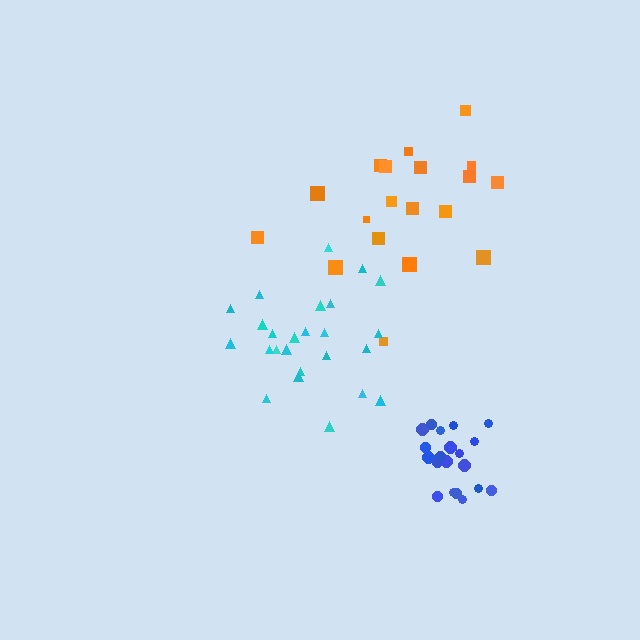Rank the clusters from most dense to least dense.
blue, cyan, orange.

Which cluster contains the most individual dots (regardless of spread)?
Cyan (25).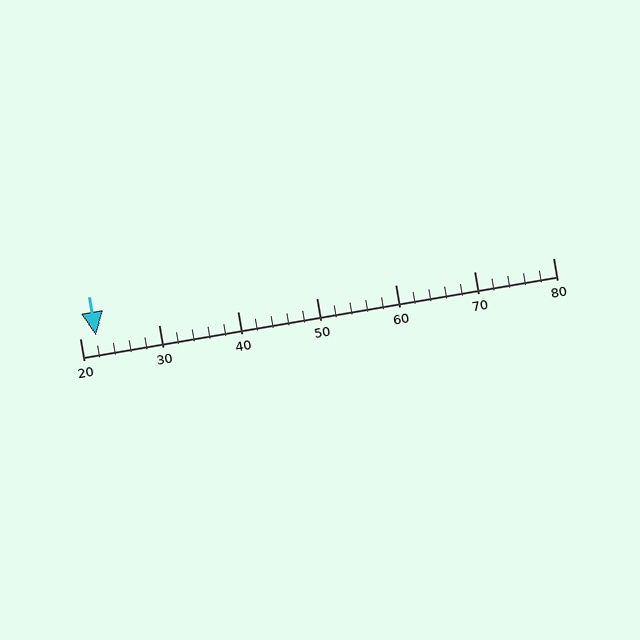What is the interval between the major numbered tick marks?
The major tick marks are spaced 10 units apart.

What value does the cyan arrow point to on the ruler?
The cyan arrow points to approximately 22.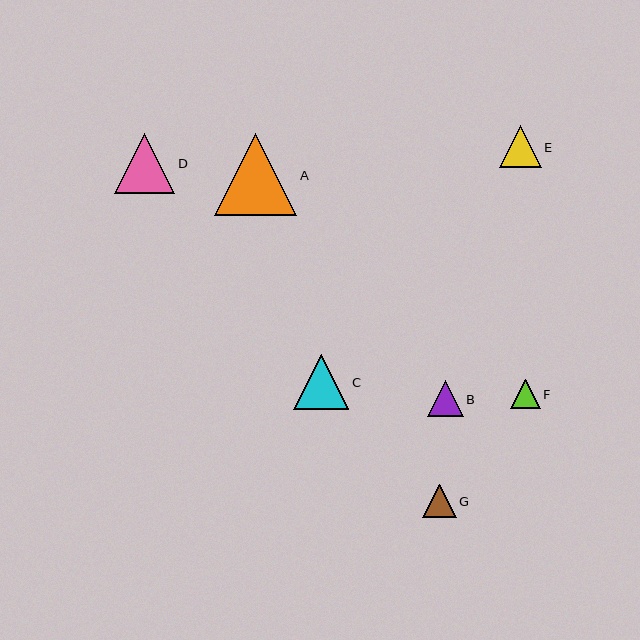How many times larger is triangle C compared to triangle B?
Triangle C is approximately 1.5 times the size of triangle B.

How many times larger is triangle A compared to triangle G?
Triangle A is approximately 2.4 times the size of triangle G.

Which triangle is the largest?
Triangle A is the largest with a size of approximately 82 pixels.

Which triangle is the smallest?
Triangle F is the smallest with a size of approximately 30 pixels.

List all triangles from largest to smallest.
From largest to smallest: A, D, C, E, B, G, F.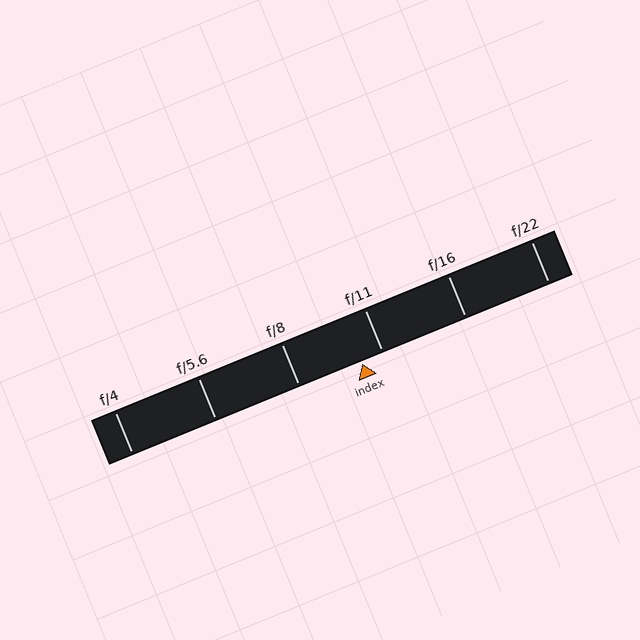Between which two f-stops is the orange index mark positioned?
The index mark is between f/8 and f/11.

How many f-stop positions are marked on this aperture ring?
There are 6 f-stop positions marked.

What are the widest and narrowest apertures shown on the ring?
The widest aperture shown is f/4 and the narrowest is f/22.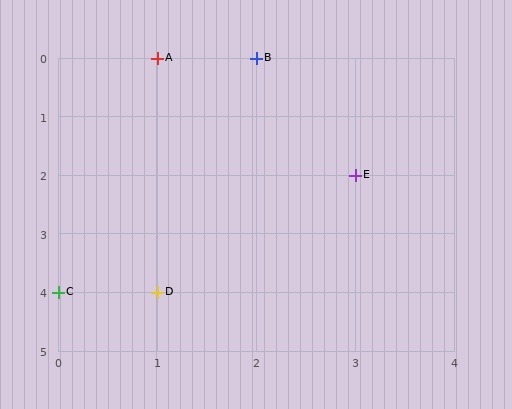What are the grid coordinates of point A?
Point A is at grid coordinates (1, 0).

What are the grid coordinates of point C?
Point C is at grid coordinates (0, 4).